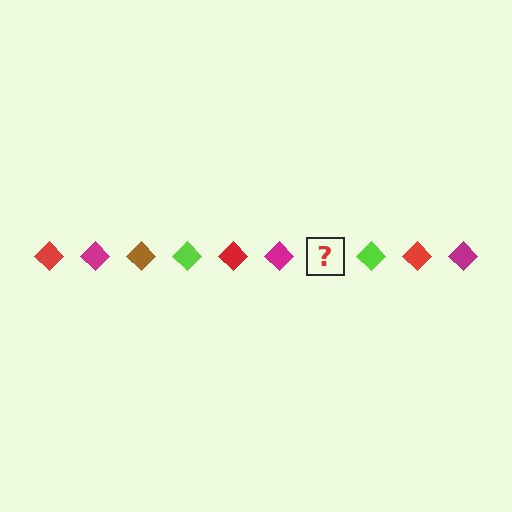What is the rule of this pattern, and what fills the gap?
The rule is that the pattern cycles through red, magenta, brown, lime diamonds. The gap should be filled with a brown diamond.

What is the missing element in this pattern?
The missing element is a brown diamond.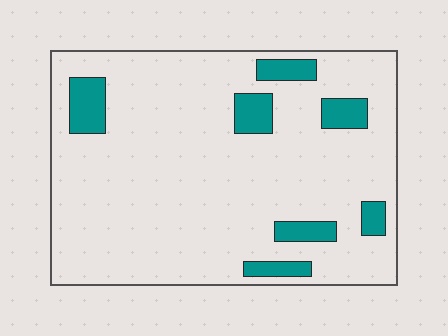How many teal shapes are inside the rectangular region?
7.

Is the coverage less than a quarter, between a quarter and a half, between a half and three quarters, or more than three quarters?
Less than a quarter.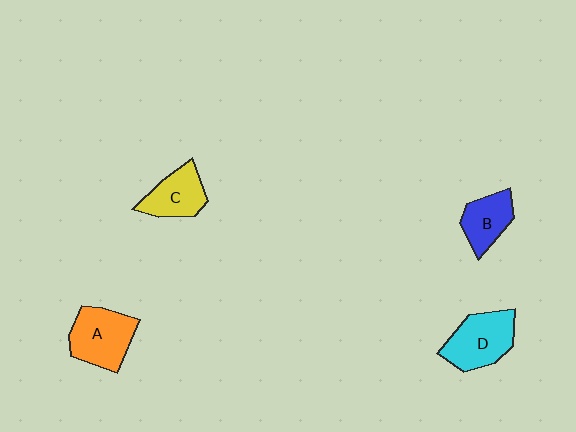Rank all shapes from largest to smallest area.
From largest to smallest: D (cyan), A (orange), C (yellow), B (blue).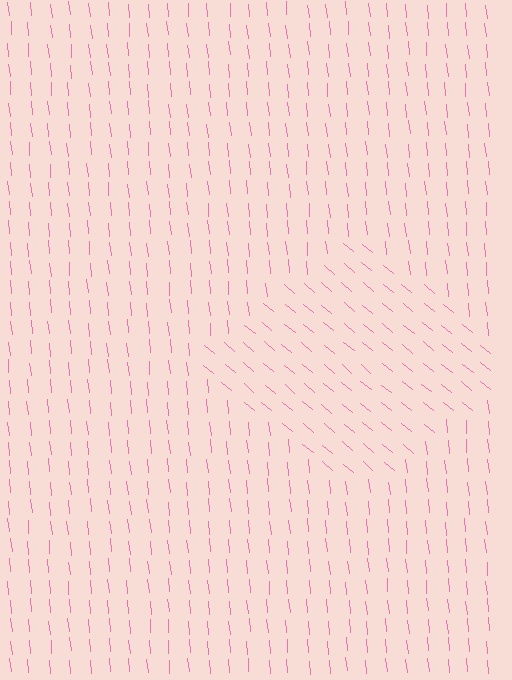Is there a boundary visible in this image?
Yes, there is a texture boundary formed by a change in line orientation.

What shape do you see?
I see a diamond.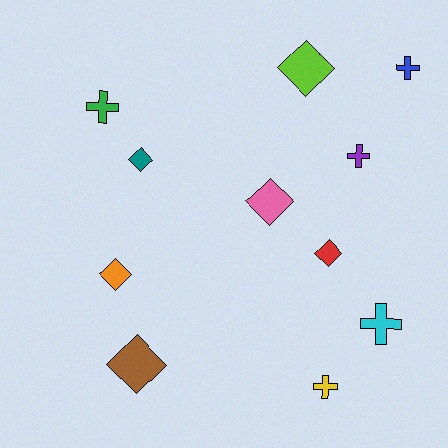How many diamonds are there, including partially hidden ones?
There are 6 diamonds.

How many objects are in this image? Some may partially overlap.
There are 11 objects.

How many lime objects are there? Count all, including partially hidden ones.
There is 1 lime object.